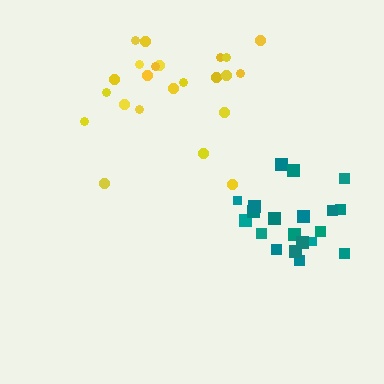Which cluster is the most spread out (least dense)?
Yellow.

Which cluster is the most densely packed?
Teal.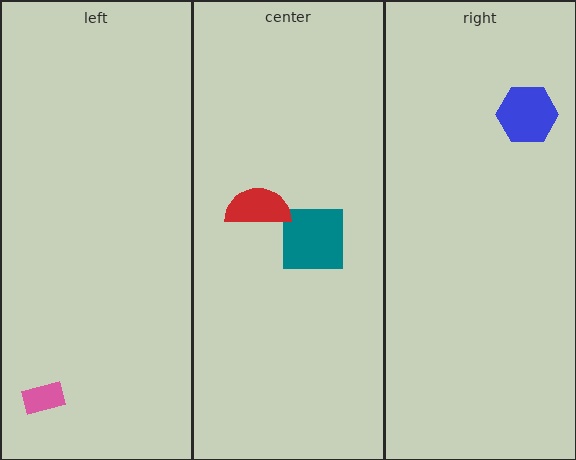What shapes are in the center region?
The teal square, the red semicircle.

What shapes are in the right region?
The blue hexagon.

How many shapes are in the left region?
1.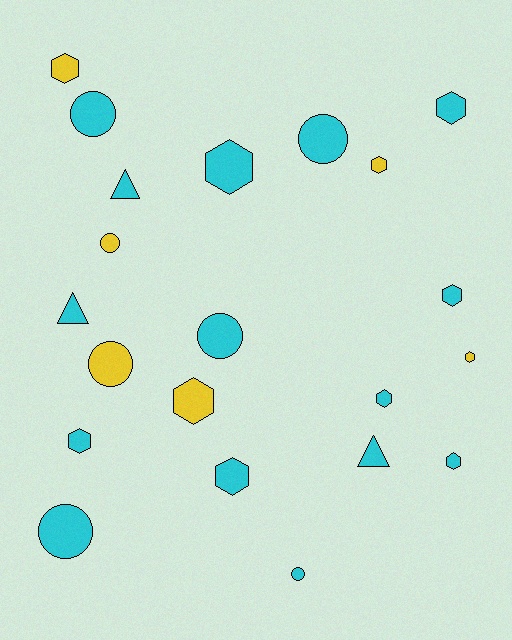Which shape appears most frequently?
Hexagon, with 11 objects.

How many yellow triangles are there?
There are no yellow triangles.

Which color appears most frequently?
Cyan, with 15 objects.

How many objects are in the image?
There are 21 objects.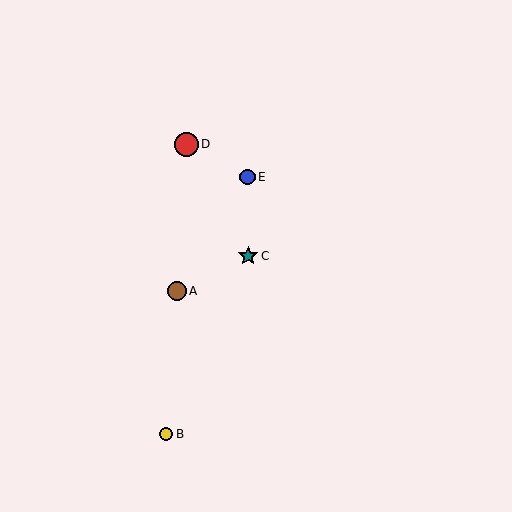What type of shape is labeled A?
Shape A is a brown circle.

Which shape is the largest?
The red circle (labeled D) is the largest.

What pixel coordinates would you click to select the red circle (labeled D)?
Click at (186, 144) to select the red circle D.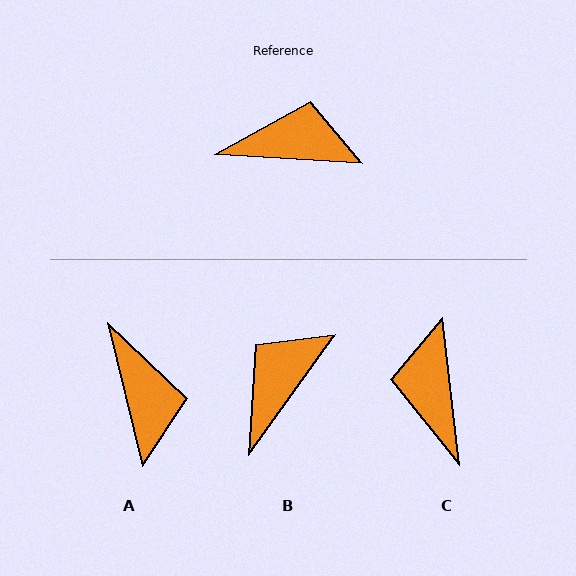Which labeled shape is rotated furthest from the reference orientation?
C, about 100 degrees away.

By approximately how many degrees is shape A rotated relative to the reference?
Approximately 73 degrees clockwise.